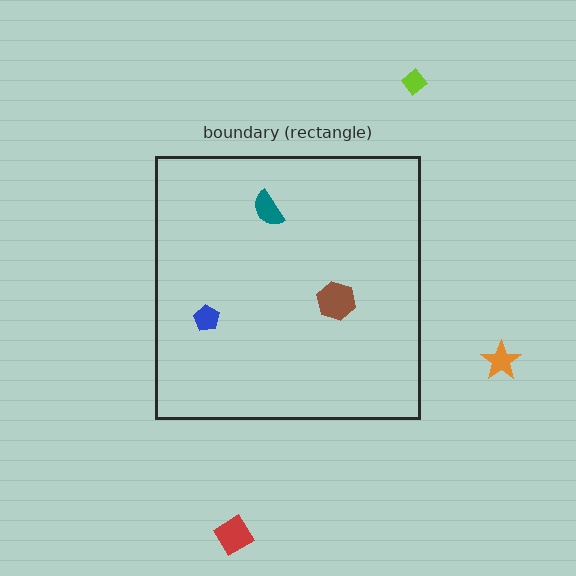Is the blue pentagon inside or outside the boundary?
Inside.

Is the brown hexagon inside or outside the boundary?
Inside.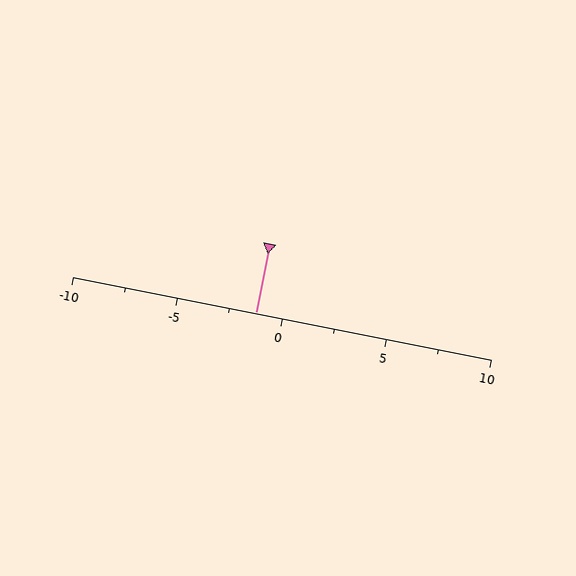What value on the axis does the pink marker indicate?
The marker indicates approximately -1.2.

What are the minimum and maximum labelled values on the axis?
The axis runs from -10 to 10.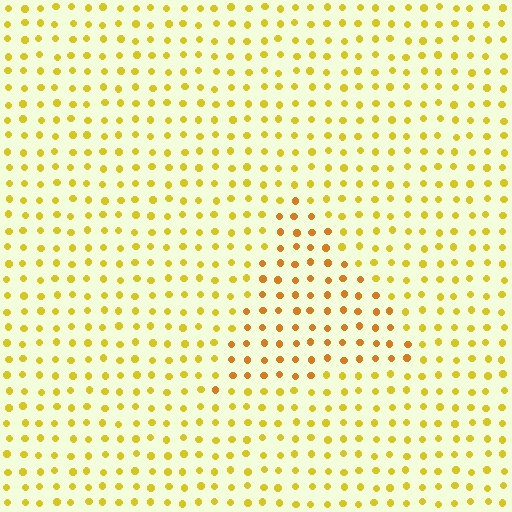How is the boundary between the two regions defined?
The boundary is defined purely by a slight shift in hue (about 24 degrees). Spacing, size, and orientation are identical on both sides.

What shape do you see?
I see a triangle.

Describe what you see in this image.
The image is filled with small yellow elements in a uniform arrangement. A triangle-shaped region is visible where the elements are tinted to a slightly different hue, forming a subtle color boundary.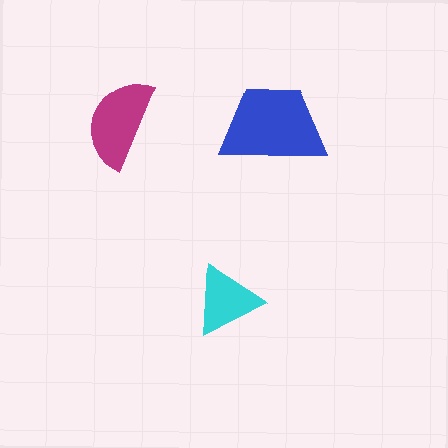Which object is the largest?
The blue trapezoid.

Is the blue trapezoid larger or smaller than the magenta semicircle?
Larger.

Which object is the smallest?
The cyan triangle.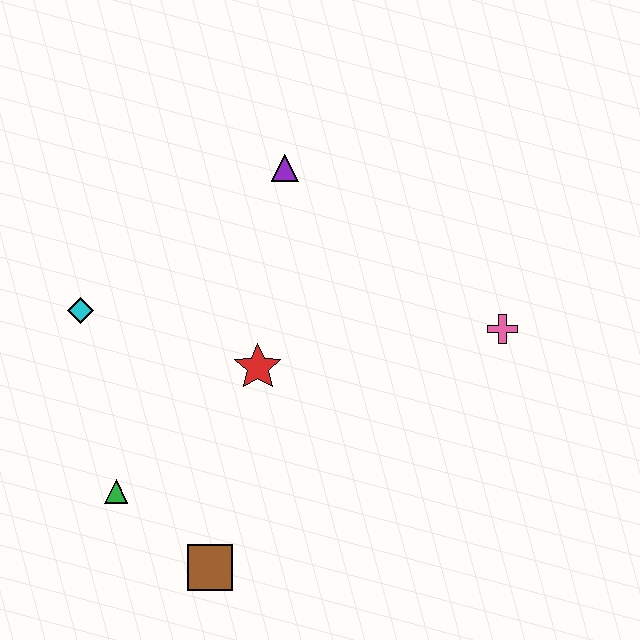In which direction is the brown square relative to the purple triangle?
The brown square is below the purple triangle.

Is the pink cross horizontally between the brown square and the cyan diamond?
No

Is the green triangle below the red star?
Yes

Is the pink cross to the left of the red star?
No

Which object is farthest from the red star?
The pink cross is farthest from the red star.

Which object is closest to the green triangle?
The brown square is closest to the green triangle.